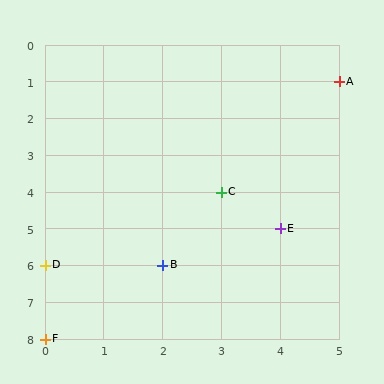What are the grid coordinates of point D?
Point D is at grid coordinates (0, 6).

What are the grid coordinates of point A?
Point A is at grid coordinates (5, 1).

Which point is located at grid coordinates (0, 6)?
Point D is at (0, 6).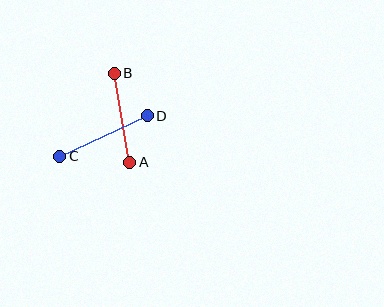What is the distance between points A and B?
The distance is approximately 90 pixels.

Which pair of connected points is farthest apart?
Points C and D are farthest apart.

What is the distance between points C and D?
The distance is approximately 96 pixels.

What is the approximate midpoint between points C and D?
The midpoint is at approximately (103, 136) pixels.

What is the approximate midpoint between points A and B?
The midpoint is at approximately (122, 118) pixels.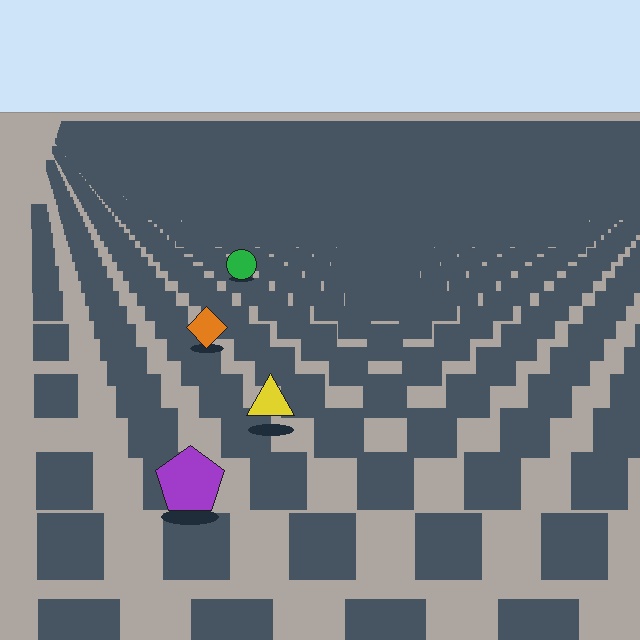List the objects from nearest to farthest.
From nearest to farthest: the purple pentagon, the yellow triangle, the orange diamond, the green circle.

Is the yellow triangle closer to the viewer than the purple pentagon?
No. The purple pentagon is closer — you can tell from the texture gradient: the ground texture is coarser near it.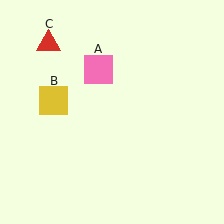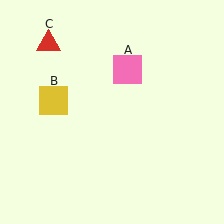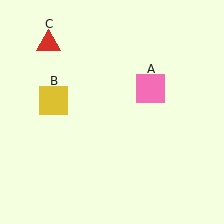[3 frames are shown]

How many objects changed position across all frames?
1 object changed position: pink square (object A).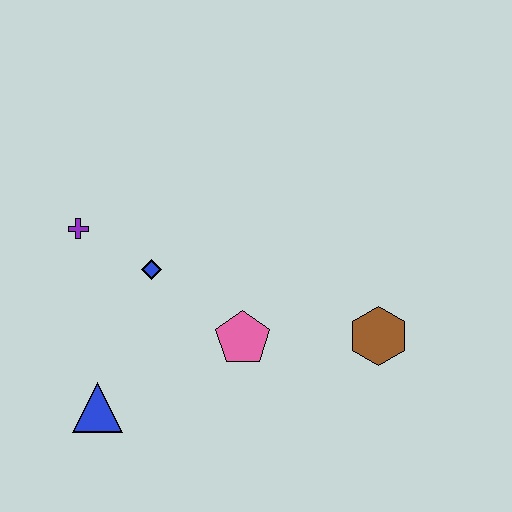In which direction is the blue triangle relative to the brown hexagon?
The blue triangle is to the left of the brown hexagon.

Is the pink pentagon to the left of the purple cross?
No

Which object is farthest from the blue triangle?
The brown hexagon is farthest from the blue triangle.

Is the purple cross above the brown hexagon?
Yes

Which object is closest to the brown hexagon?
The pink pentagon is closest to the brown hexagon.